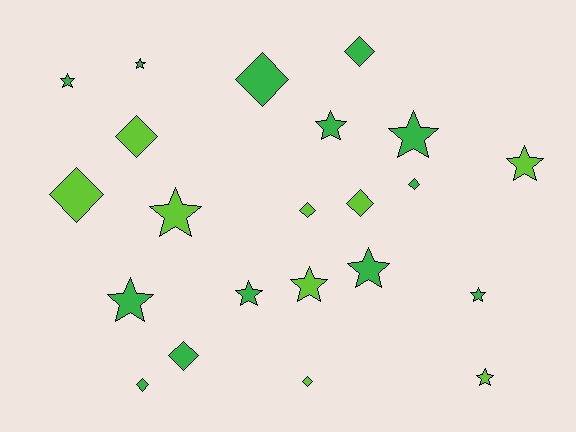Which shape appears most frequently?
Star, with 12 objects.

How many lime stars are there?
There are 4 lime stars.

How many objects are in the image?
There are 22 objects.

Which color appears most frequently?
Green, with 13 objects.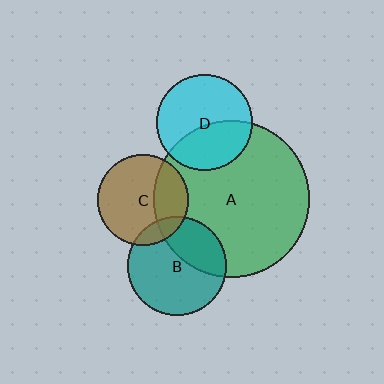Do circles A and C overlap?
Yes.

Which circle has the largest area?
Circle A (green).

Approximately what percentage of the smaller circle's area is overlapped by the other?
Approximately 30%.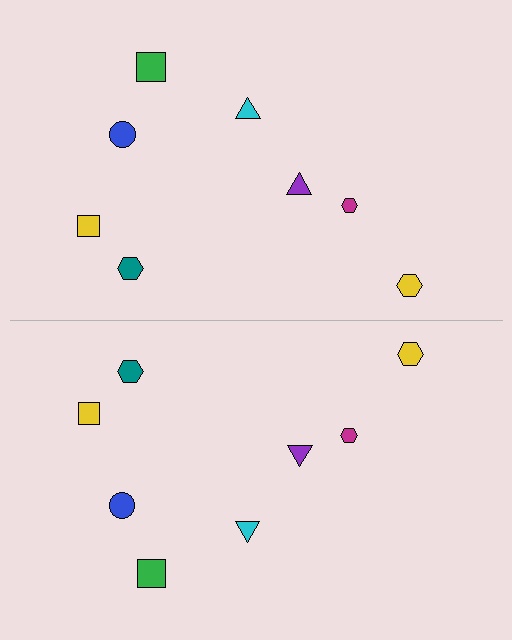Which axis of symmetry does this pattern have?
The pattern has a horizontal axis of symmetry running through the center of the image.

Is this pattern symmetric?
Yes, this pattern has bilateral (reflection) symmetry.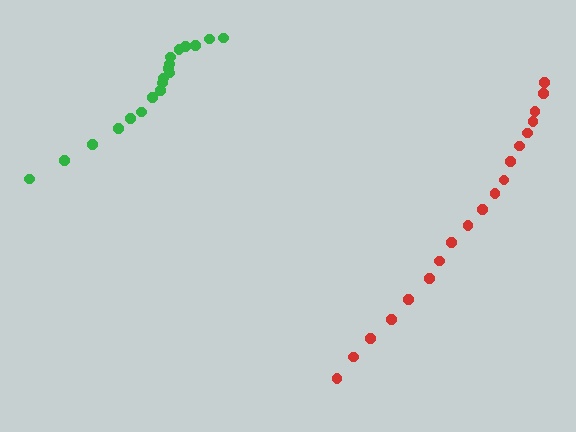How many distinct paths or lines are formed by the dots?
There are 2 distinct paths.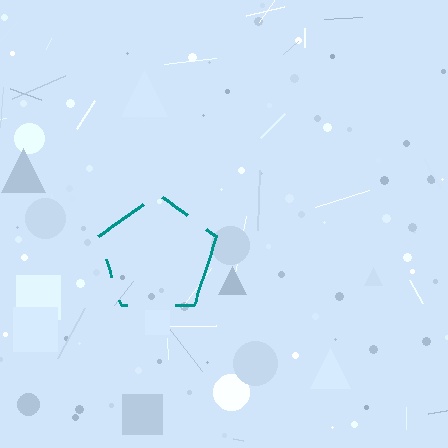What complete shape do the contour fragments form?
The contour fragments form a pentagon.